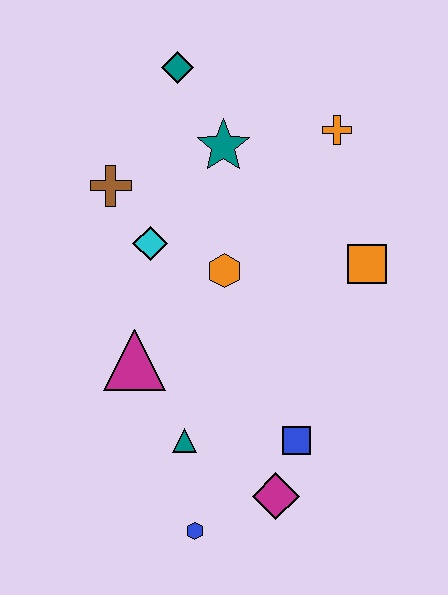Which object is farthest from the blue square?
The teal diamond is farthest from the blue square.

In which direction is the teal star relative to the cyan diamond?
The teal star is above the cyan diamond.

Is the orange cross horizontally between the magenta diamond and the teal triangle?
No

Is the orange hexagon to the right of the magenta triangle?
Yes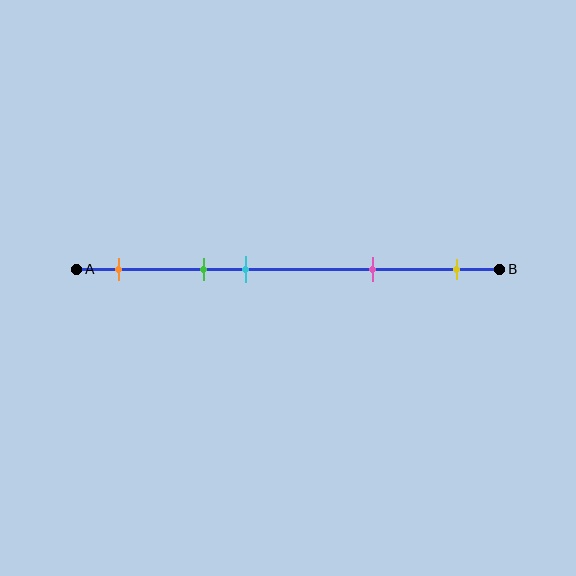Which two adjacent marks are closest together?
The green and cyan marks are the closest adjacent pair.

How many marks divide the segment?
There are 5 marks dividing the segment.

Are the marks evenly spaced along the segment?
No, the marks are not evenly spaced.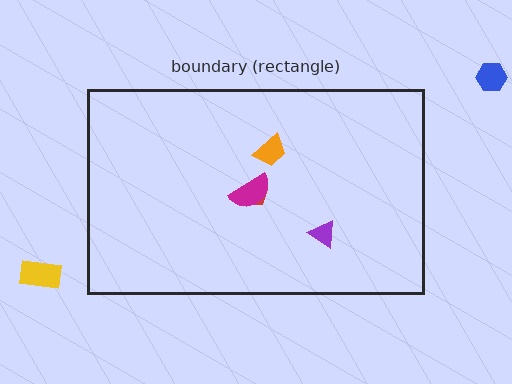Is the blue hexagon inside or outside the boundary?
Outside.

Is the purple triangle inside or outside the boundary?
Inside.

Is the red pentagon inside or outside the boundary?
Inside.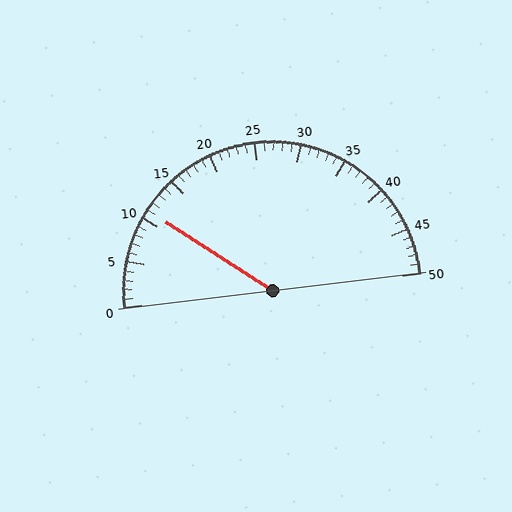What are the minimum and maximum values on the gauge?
The gauge ranges from 0 to 50.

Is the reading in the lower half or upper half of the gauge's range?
The reading is in the lower half of the range (0 to 50).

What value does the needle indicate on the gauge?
The needle indicates approximately 11.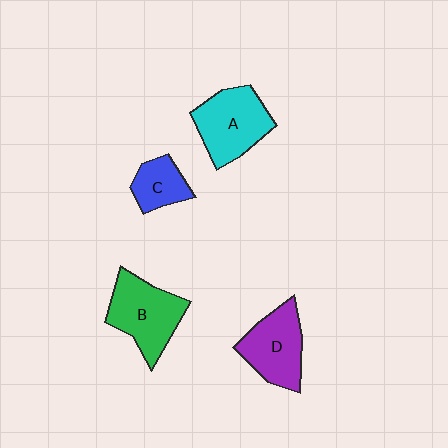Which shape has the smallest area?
Shape C (blue).